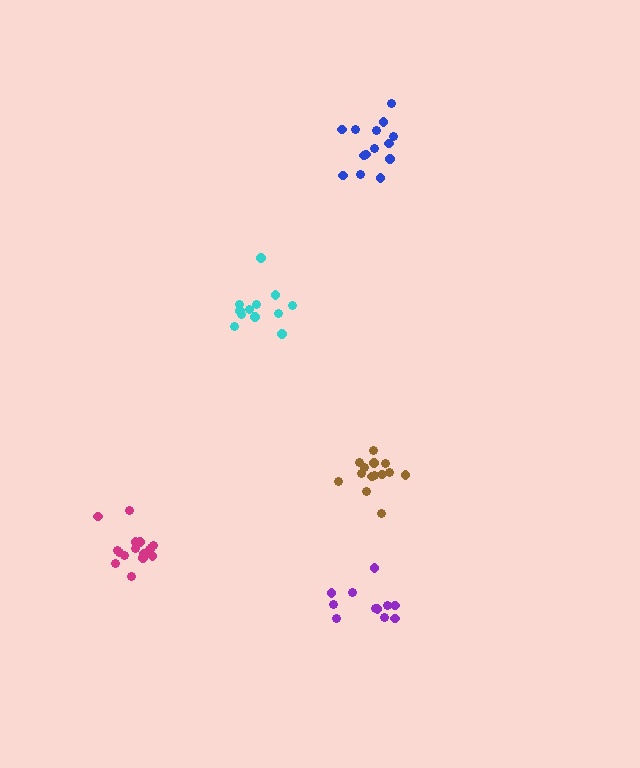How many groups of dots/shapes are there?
There are 5 groups.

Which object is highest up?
The blue cluster is topmost.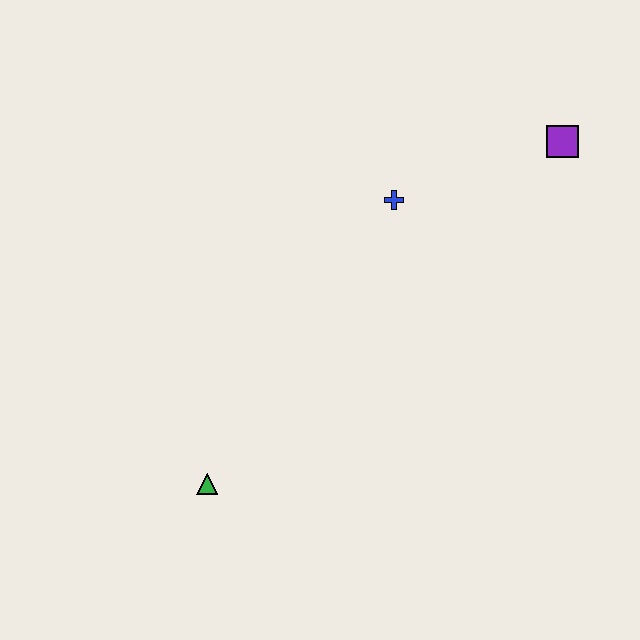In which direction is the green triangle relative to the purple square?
The green triangle is to the left of the purple square.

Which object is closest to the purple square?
The blue cross is closest to the purple square.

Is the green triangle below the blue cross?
Yes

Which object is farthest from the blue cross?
The green triangle is farthest from the blue cross.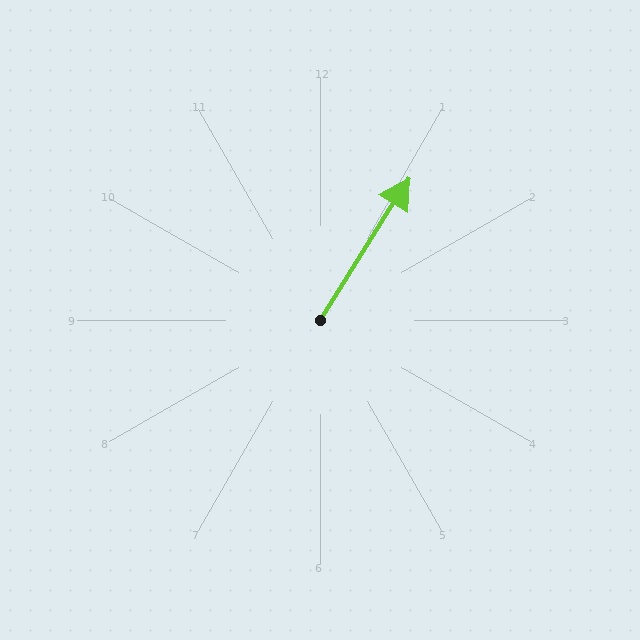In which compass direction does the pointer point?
Northeast.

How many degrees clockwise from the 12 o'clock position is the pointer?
Approximately 32 degrees.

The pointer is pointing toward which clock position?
Roughly 1 o'clock.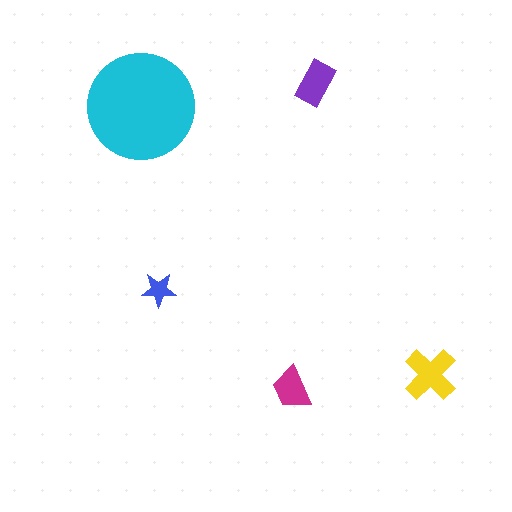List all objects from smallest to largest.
The blue star, the magenta trapezoid, the purple rectangle, the yellow cross, the cyan circle.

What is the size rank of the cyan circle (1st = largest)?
1st.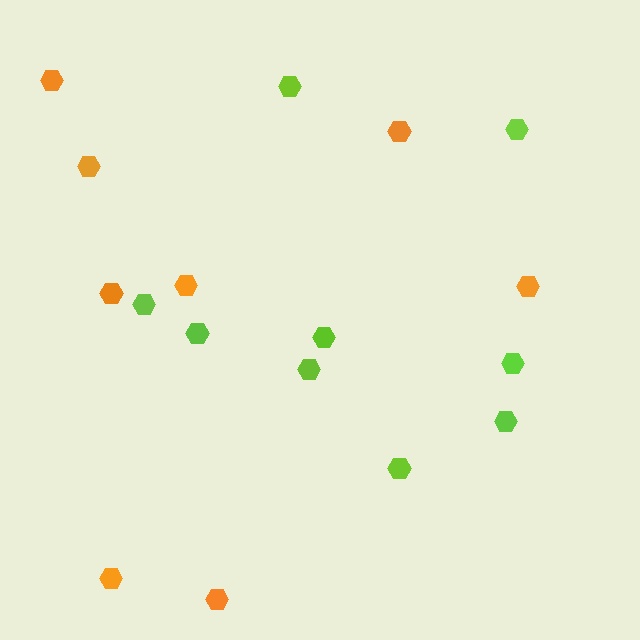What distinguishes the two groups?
There are 2 groups: one group of orange hexagons (8) and one group of lime hexagons (9).